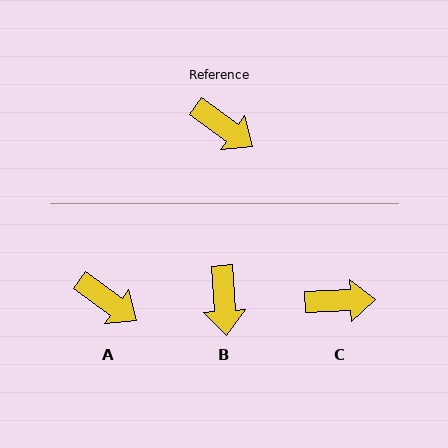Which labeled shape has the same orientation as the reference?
A.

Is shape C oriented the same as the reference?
No, it is off by about 37 degrees.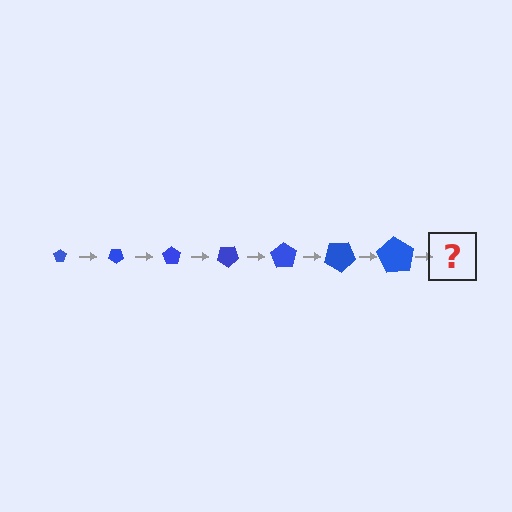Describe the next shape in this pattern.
It should be a pentagon, larger than the previous one and rotated 245 degrees from the start.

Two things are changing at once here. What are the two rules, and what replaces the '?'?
The two rules are that the pentagon grows larger each step and it rotates 35 degrees each step. The '?' should be a pentagon, larger than the previous one and rotated 245 degrees from the start.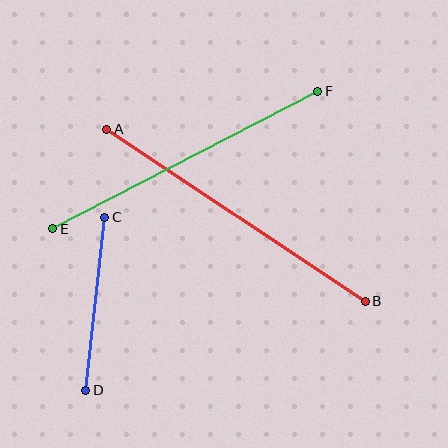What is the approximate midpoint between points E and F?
The midpoint is at approximately (185, 160) pixels.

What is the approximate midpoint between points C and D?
The midpoint is at approximately (95, 304) pixels.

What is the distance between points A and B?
The distance is approximately 310 pixels.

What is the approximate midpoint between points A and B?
The midpoint is at approximately (236, 215) pixels.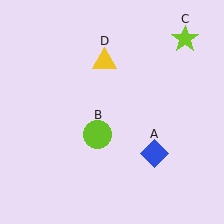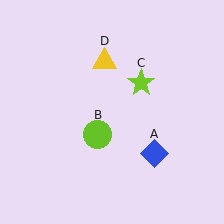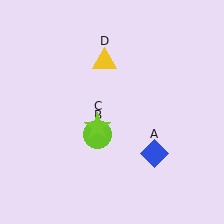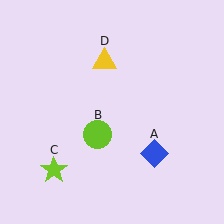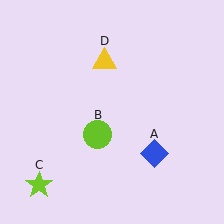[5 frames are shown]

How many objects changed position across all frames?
1 object changed position: lime star (object C).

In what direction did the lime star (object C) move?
The lime star (object C) moved down and to the left.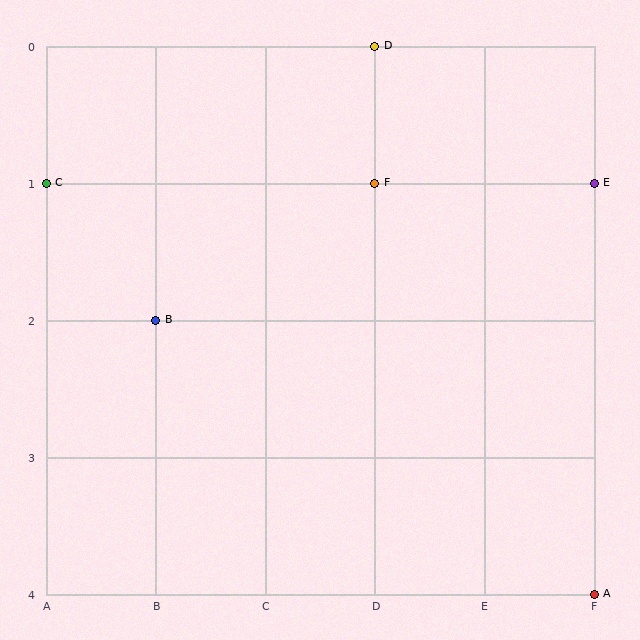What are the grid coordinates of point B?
Point B is at grid coordinates (B, 2).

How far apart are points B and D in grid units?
Points B and D are 2 columns and 2 rows apart (about 2.8 grid units diagonally).